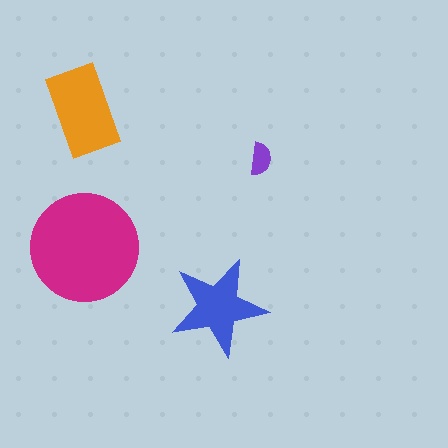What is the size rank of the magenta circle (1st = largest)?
1st.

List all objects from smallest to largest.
The purple semicircle, the blue star, the orange rectangle, the magenta circle.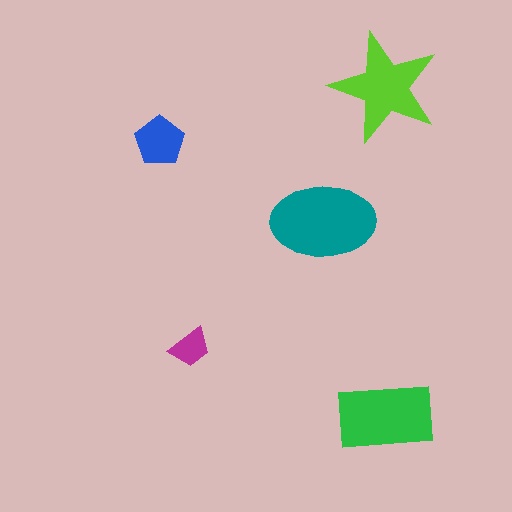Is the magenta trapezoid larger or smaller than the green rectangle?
Smaller.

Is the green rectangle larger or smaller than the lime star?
Larger.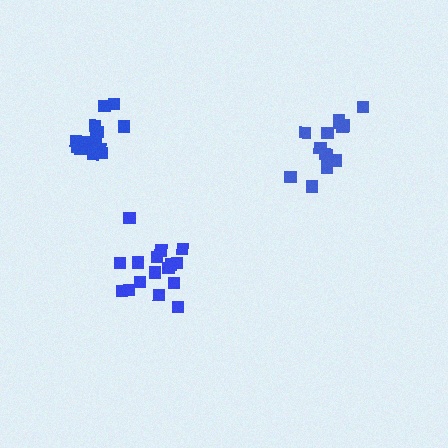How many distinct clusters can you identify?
There are 3 distinct clusters.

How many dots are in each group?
Group 1: 14 dots, Group 2: 15 dots, Group 3: 16 dots (45 total).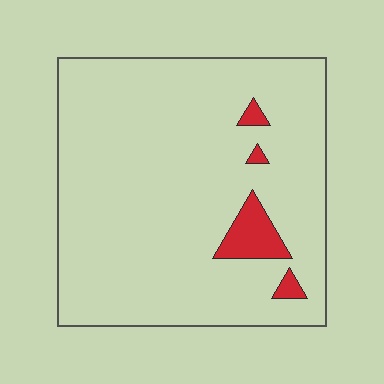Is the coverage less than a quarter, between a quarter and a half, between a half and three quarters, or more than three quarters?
Less than a quarter.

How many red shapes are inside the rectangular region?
4.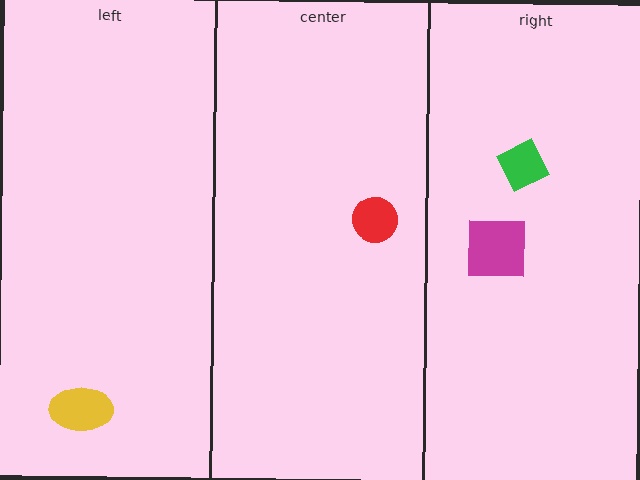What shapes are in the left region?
The yellow ellipse.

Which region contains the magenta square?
The right region.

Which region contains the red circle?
The center region.